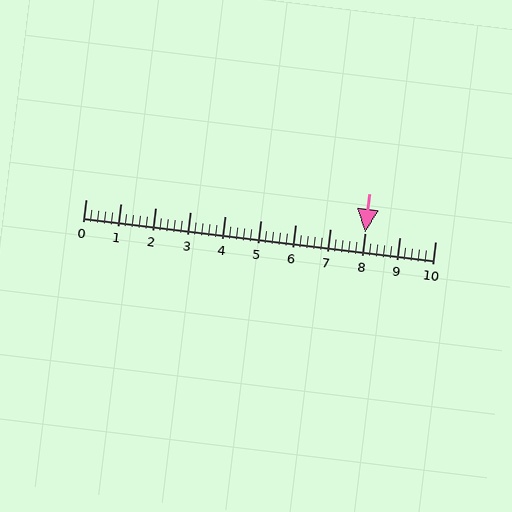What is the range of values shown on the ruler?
The ruler shows values from 0 to 10.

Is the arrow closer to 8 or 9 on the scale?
The arrow is closer to 8.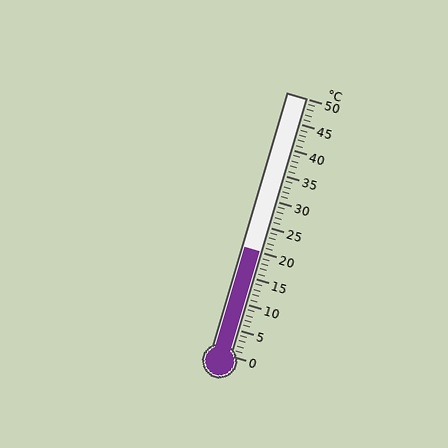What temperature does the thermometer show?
The thermometer shows approximately 20°C.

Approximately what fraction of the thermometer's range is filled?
The thermometer is filled to approximately 40% of its range.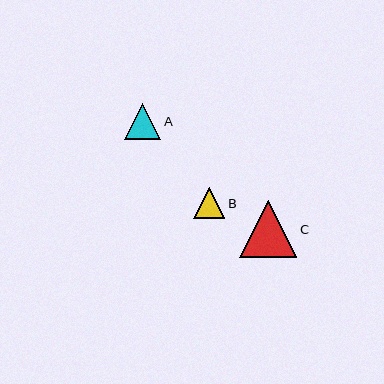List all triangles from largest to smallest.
From largest to smallest: C, A, B.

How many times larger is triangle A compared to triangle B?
Triangle A is approximately 1.1 times the size of triangle B.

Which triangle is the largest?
Triangle C is the largest with a size of approximately 57 pixels.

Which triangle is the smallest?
Triangle B is the smallest with a size of approximately 32 pixels.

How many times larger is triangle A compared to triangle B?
Triangle A is approximately 1.1 times the size of triangle B.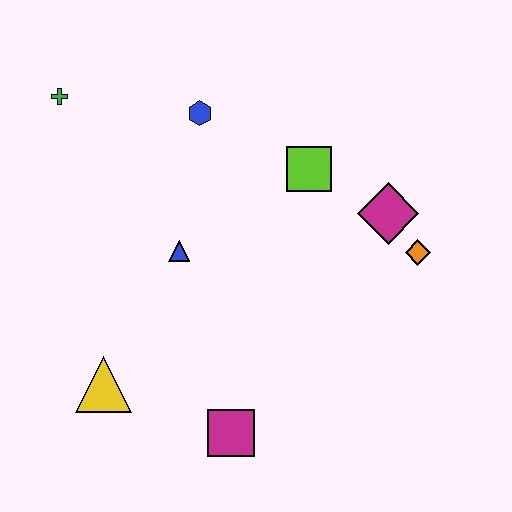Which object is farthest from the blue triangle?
The orange diamond is farthest from the blue triangle.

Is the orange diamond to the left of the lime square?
No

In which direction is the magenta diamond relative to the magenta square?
The magenta diamond is above the magenta square.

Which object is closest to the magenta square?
The yellow triangle is closest to the magenta square.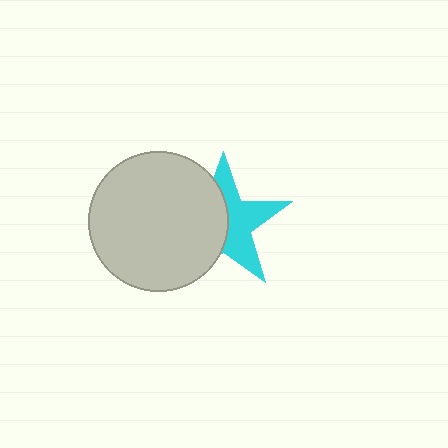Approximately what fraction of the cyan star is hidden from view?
Roughly 51% of the cyan star is hidden behind the light gray circle.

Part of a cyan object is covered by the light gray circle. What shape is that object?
It is a star.